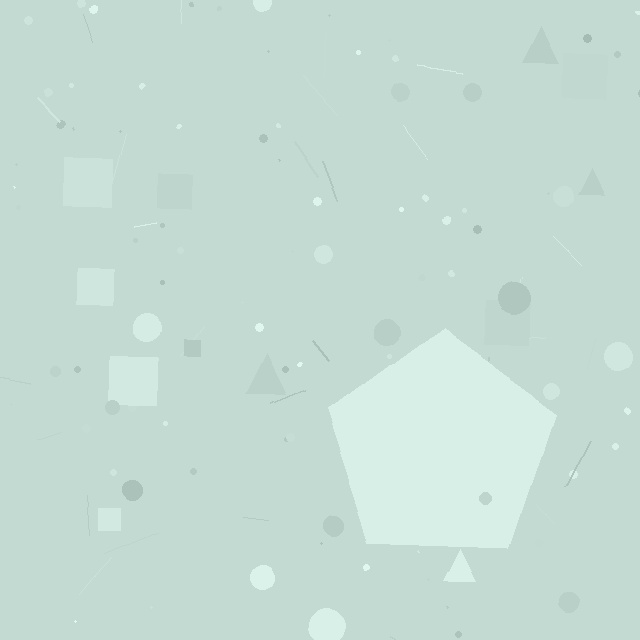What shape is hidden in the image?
A pentagon is hidden in the image.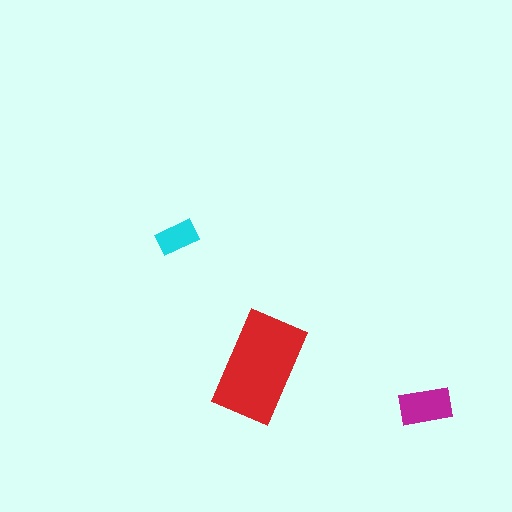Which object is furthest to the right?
The magenta rectangle is rightmost.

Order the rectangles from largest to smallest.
the red one, the magenta one, the cyan one.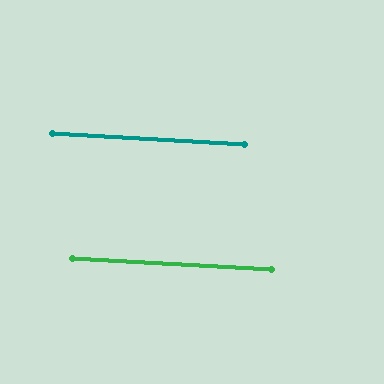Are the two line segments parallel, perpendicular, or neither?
Parallel — their directions differ by only 0.4°.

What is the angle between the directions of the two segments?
Approximately 0 degrees.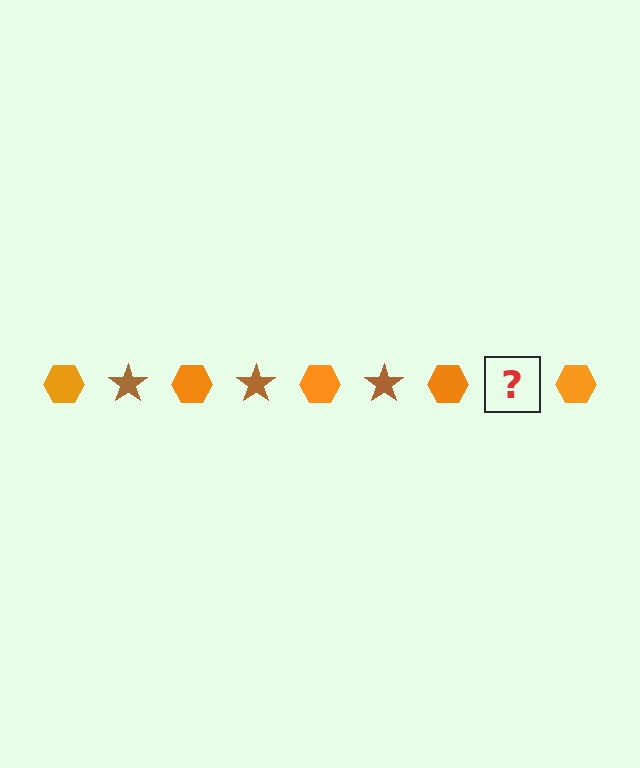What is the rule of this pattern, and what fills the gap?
The rule is that the pattern alternates between orange hexagon and brown star. The gap should be filled with a brown star.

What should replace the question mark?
The question mark should be replaced with a brown star.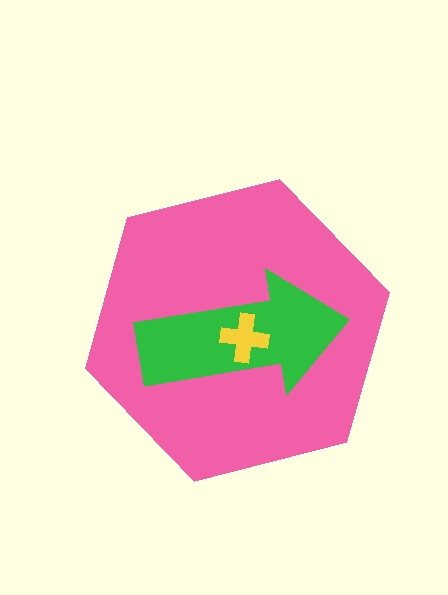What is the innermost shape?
The yellow cross.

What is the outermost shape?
The pink hexagon.